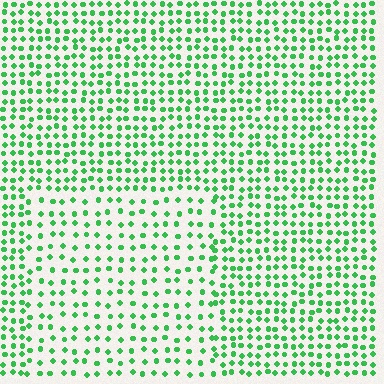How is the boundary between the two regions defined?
The boundary is defined by a change in element density (approximately 1.7x ratio). All elements are the same color, size, and shape.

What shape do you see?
I see a rectangle.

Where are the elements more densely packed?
The elements are more densely packed outside the rectangle boundary.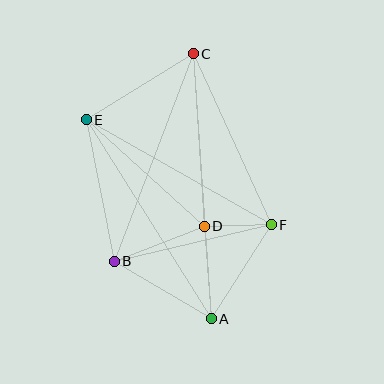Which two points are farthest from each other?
Points A and C are farthest from each other.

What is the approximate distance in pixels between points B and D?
The distance between B and D is approximately 97 pixels.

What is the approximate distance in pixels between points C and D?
The distance between C and D is approximately 173 pixels.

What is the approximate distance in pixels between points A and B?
The distance between A and B is approximately 113 pixels.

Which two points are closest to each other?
Points D and F are closest to each other.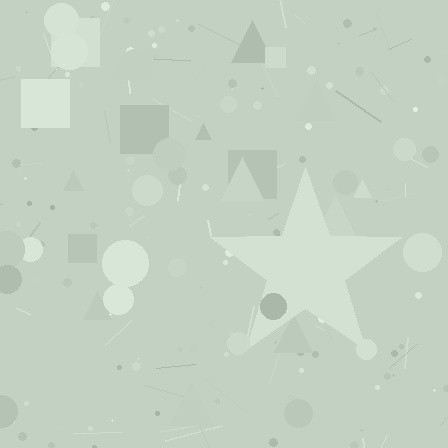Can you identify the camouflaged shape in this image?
The camouflaged shape is a star.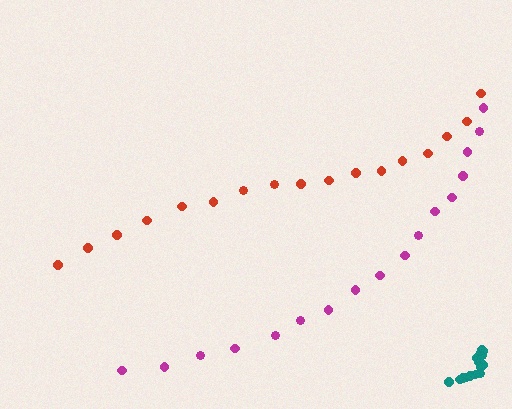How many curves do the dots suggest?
There are 3 distinct paths.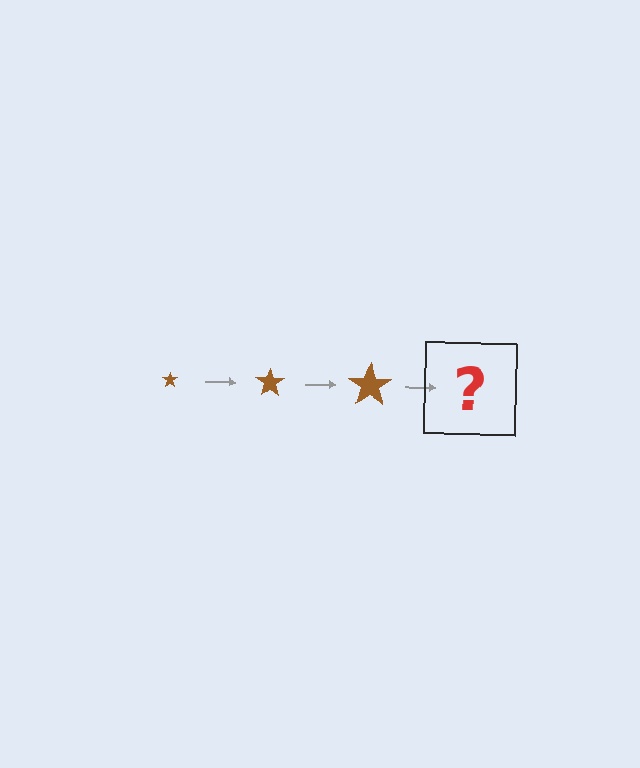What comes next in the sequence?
The next element should be a brown star, larger than the previous one.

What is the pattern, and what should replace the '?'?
The pattern is that the star gets progressively larger each step. The '?' should be a brown star, larger than the previous one.